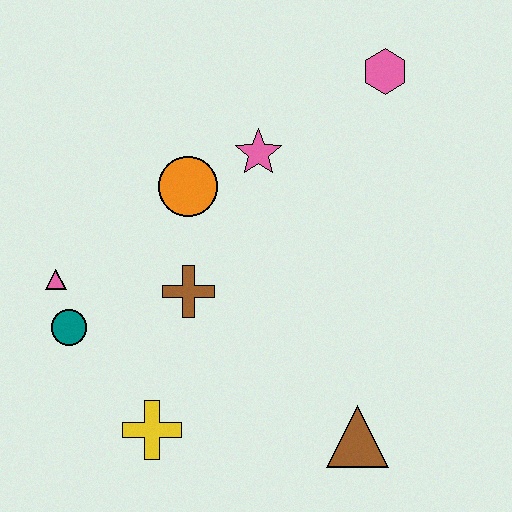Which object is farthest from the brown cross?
The pink hexagon is farthest from the brown cross.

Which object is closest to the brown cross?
The orange circle is closest to the brown cross.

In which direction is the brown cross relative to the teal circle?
The brown cross is to the right of the teal circle.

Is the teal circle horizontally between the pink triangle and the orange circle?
Yes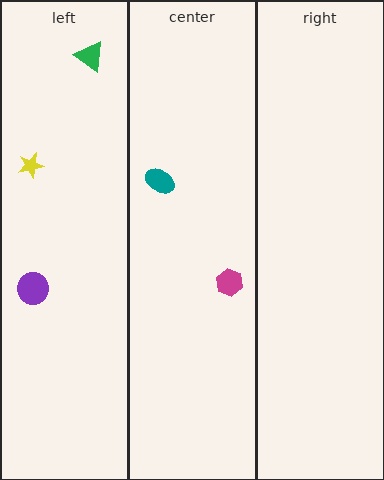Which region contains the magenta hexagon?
The center region.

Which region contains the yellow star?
The left region.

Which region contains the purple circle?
The left region.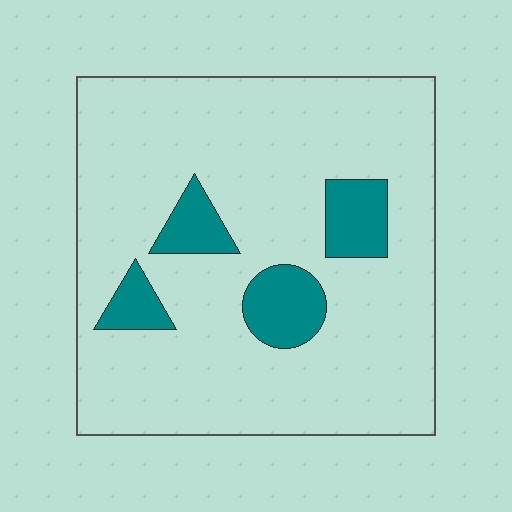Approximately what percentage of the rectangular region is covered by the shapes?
Approximately 15%.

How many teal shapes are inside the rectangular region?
4.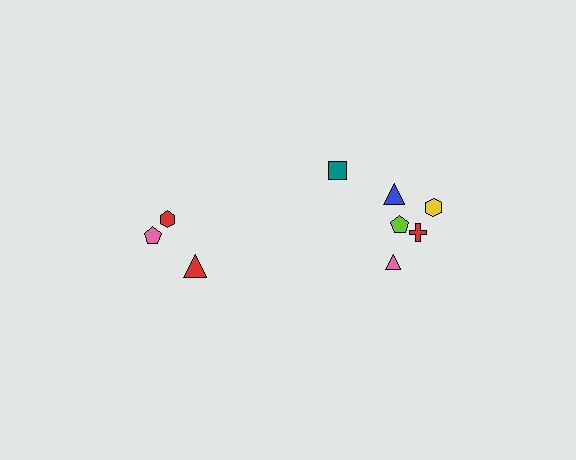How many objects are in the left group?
There are 3 objects.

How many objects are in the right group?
There are 6 objects.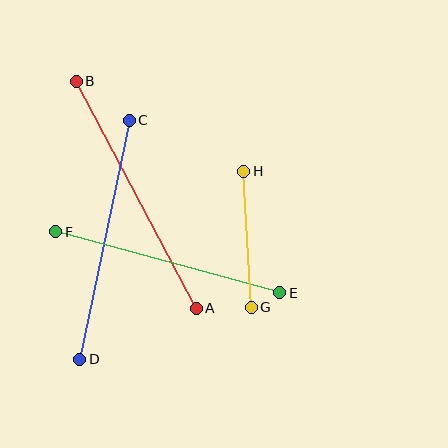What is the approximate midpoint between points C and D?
The midpoint is at approximately (104, 240) pixels.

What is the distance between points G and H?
The distance is approximately 136 pixels.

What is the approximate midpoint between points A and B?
The midpoint is at approximately (136, 195) pixels.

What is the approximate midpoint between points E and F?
The midpoint is at approximately (168, 262) pixels.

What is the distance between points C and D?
The distance is approximately 244 pixels.